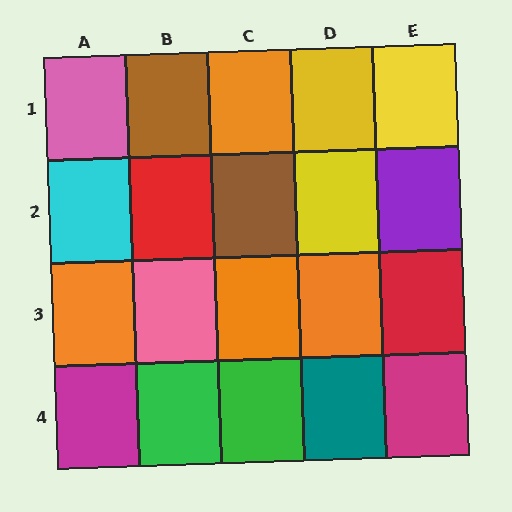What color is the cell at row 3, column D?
Orange.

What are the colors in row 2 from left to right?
Cyan, red, brown, yellow, purple.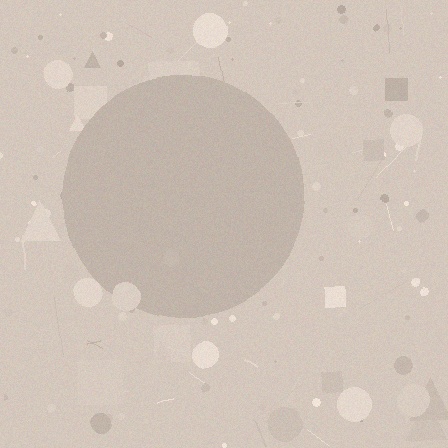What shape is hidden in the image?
A circle is hidden in the image.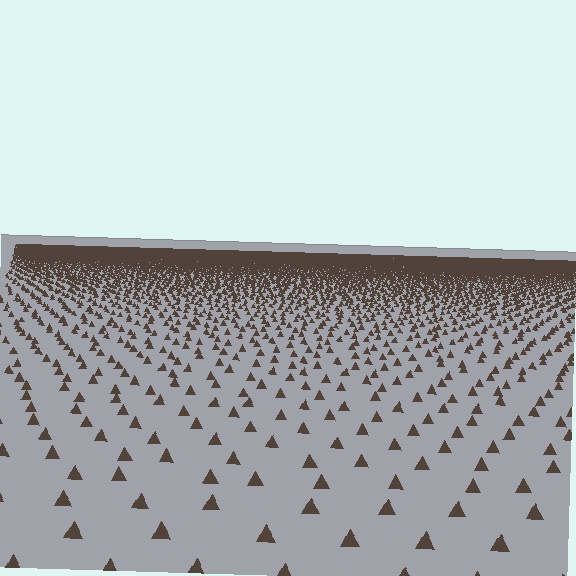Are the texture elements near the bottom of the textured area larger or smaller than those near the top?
Larger. Near the bottom, elements are closer to the viewer and appear at a bigger on-screen size.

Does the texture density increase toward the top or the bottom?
Density increases toward the top.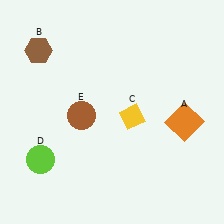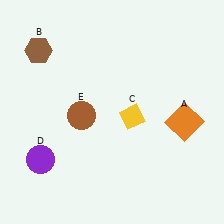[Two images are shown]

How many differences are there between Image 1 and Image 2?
There is 1 difference between the two images.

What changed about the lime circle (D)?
In Image 1, D is lime. In Image 2, it changed to purple.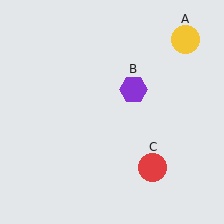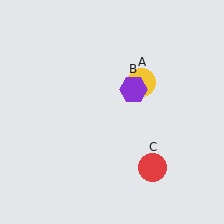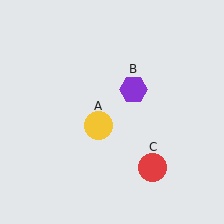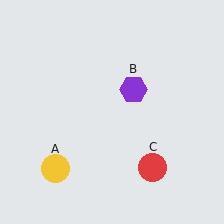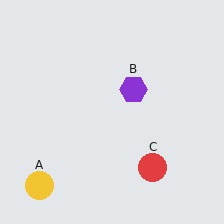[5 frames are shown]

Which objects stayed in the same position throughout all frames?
Purple hexagon (object B) and red circle (object C) remained stationary.